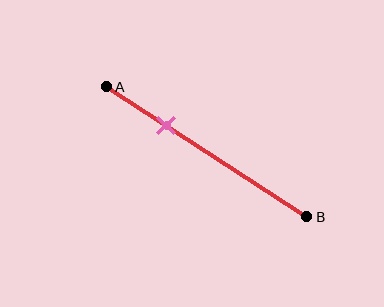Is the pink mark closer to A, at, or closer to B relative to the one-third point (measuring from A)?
The pink mark is closer to point A than the one-third point of segment AB.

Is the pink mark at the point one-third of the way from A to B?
No, the mark is at about 30% from A, not at the 33% one-third point.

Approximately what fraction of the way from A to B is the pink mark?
The pink mark is approximately 30% of the way from A to B.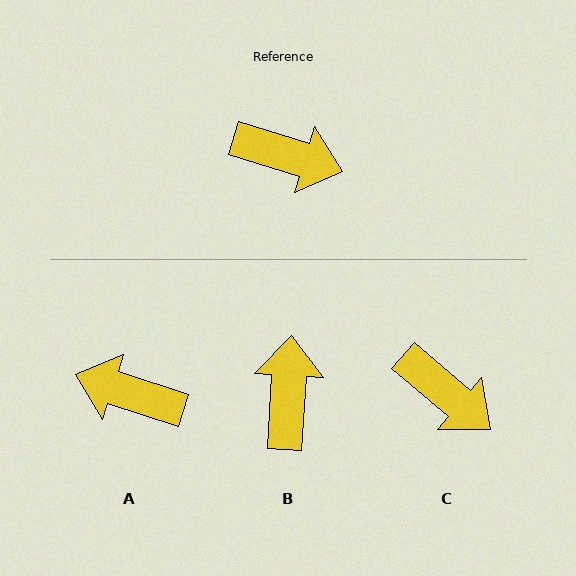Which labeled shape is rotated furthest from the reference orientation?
A, about 178 degrees away.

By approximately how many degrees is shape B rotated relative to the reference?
Approximately 103 degrees counter-clockwise.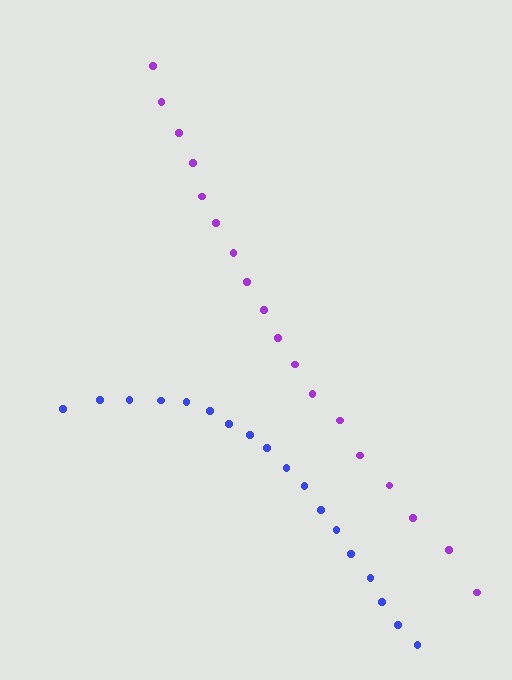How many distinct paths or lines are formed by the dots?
There are 2 distinct paths.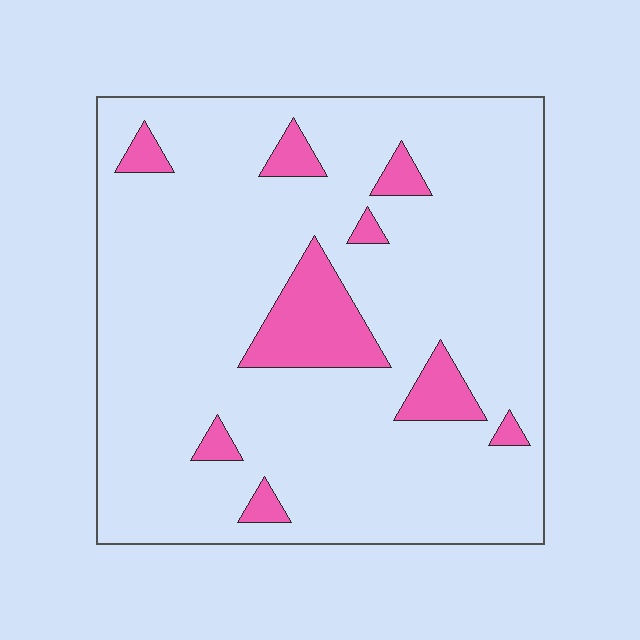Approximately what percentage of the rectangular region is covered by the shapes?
Approximately 10%.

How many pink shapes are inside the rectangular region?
9.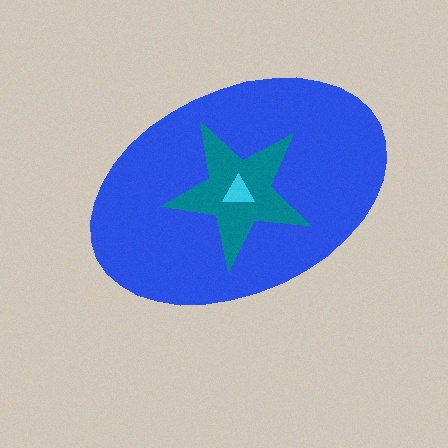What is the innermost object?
The cyan triangle.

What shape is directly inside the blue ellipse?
The teal star.